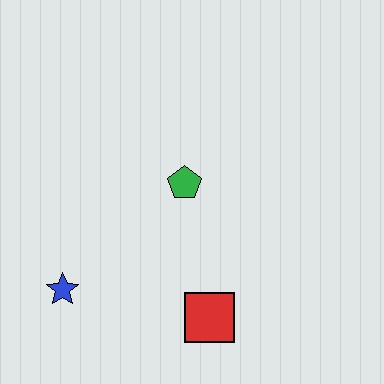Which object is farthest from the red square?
The blue star is farthest from the red square.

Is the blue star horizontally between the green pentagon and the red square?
No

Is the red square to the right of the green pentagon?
Yes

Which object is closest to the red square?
The green pentagon is closest to the red square.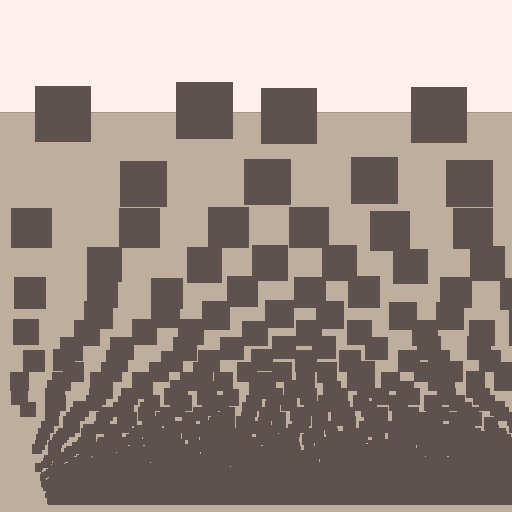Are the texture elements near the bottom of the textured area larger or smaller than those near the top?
Smaller. The gradient is inverted — elements near the bottom are smaller and denser.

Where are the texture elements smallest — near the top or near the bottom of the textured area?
Near the bottom.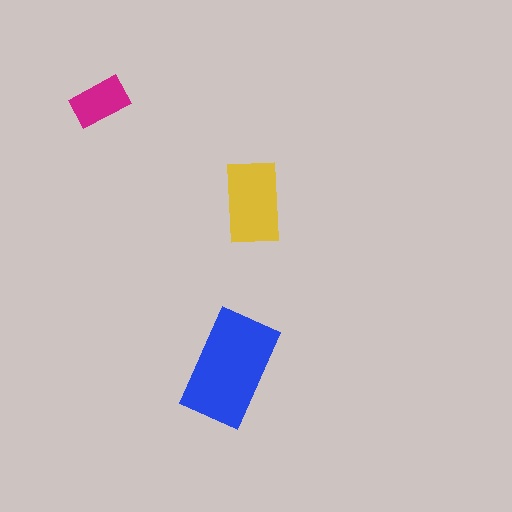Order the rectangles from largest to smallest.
the blue one, the yellow one, the magenta one.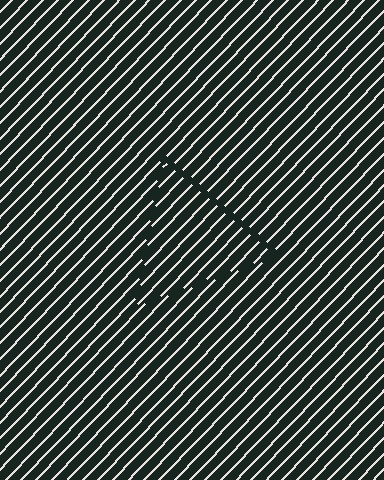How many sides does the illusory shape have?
3 sides — the line-ends trace a triangle.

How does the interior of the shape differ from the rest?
The interior of the shape contains the same grating, shifted by half a period — the contour is defined by the phase discontinuity where line-ends from the inner and outer gratings abut.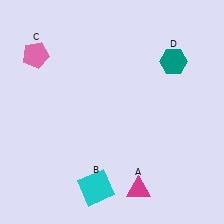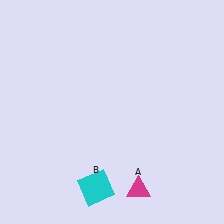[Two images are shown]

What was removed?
The teal hexagon (D), the pink pentagon (C) were removed in Image 2.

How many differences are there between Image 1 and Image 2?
There are 2 differences between the two images.